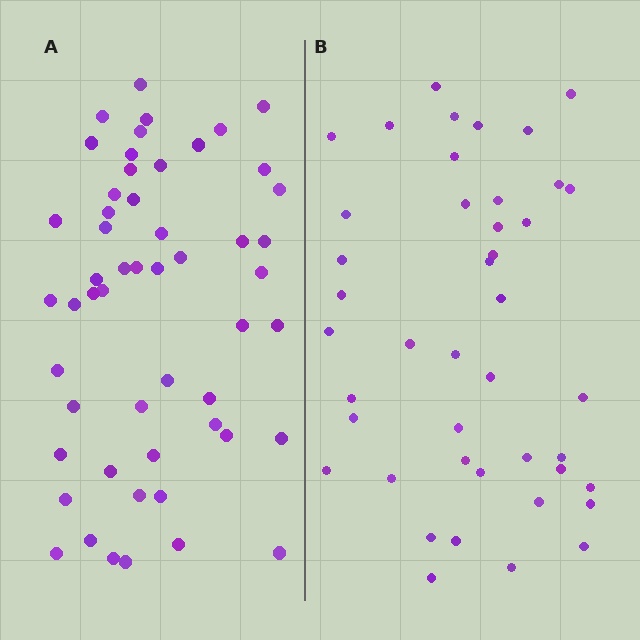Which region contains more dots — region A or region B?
Region A (the left region) has more dots.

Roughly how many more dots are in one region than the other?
Region A has roughly 10 or so more dots than region B.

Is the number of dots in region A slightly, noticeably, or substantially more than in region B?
Region A has only slightly more — the two regions are fairly close. The ratio is roughly 1.2 to 1.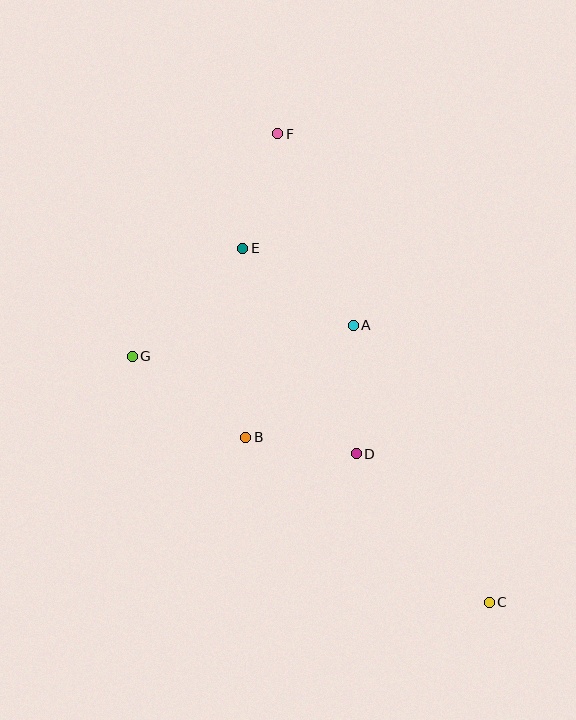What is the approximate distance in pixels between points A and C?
The distance between A and C is approximately 309 pixels.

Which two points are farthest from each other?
Points C and F are farthest from each other.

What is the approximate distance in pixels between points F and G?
The distance between F and G is approximately 266 pixels.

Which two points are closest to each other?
Points B and D are closest to each other.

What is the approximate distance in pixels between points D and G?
The distance between D and G is approximately 244 pixels.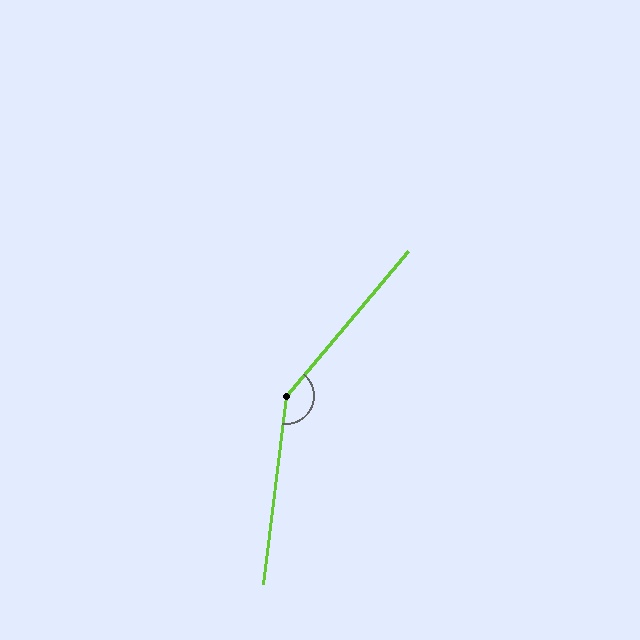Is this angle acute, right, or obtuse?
It is obtuse.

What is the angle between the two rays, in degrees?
Approximately 147 degrees.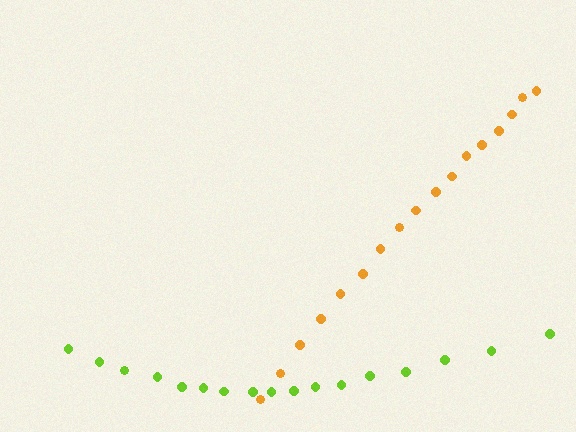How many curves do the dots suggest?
There are 2 distinct paths.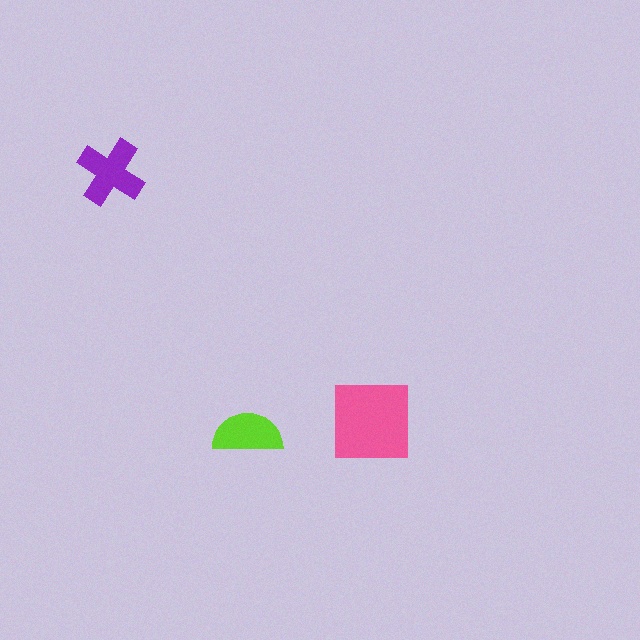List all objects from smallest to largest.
The lime semicircle, the purple cross, the pink square.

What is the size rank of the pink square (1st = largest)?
1st.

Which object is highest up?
The purple cross is topmost.